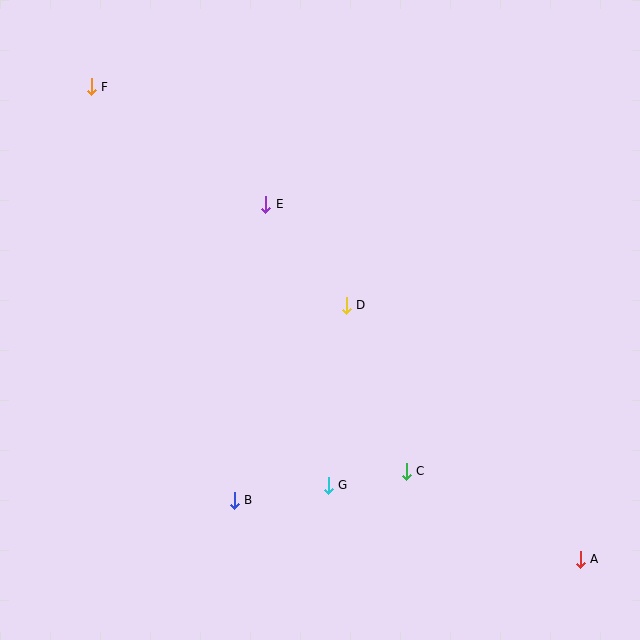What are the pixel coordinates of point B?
Point B is at (234, 500).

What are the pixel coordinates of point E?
Point E is at (266, 204).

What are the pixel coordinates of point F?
Point F is at (91, 87).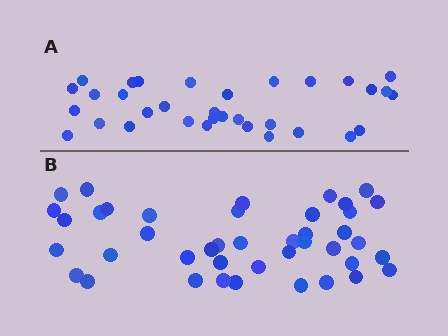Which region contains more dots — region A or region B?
Region B (the bottom region) has more dots.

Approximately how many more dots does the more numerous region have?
Region B has roughly 8 or so more dots than region A.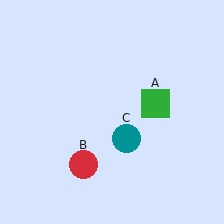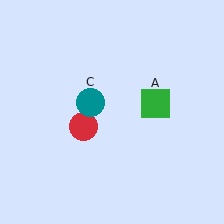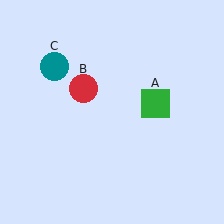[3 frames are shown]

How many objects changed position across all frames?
2 objects changed position: red circle (object B), teal circle (object C).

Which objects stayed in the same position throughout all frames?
Green square (object A) remained stationary.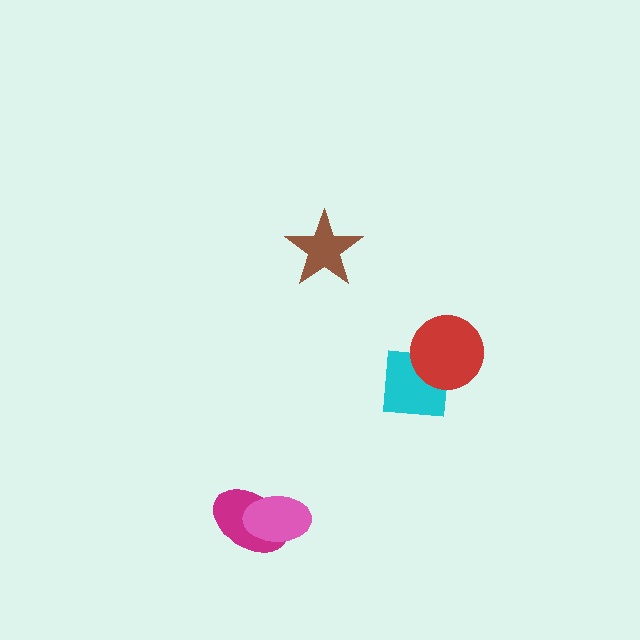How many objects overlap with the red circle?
1 object overlaps with the red circle.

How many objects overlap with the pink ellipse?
1 object overlaps with the pink ellipse.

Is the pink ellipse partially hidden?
No, no other shape covers it.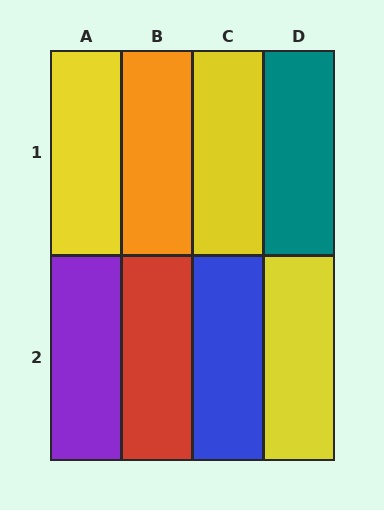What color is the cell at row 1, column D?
Teal.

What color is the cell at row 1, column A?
Yellow.